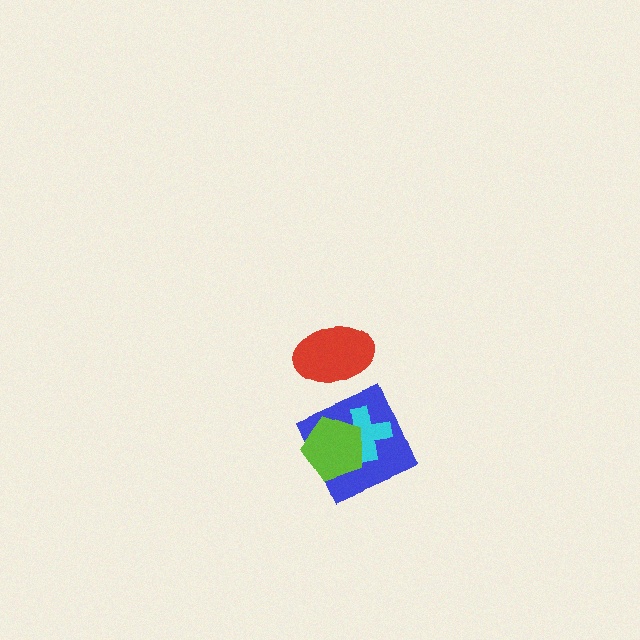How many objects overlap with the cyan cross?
2 objects overlap with the cyan cross.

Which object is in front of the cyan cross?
The lime pentagon is in front of the cyan cross.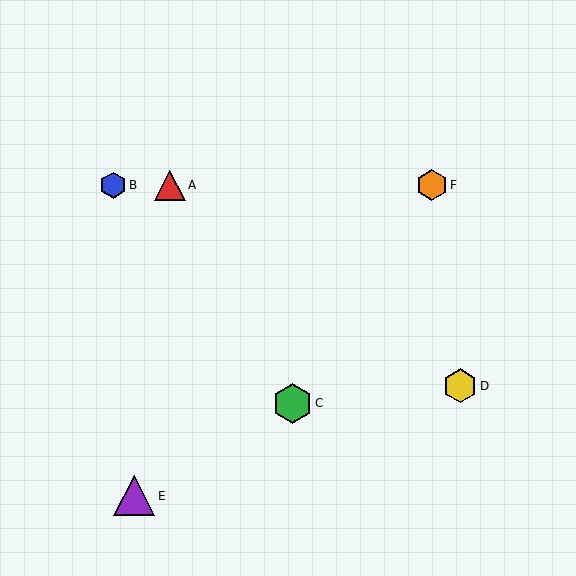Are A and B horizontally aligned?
Yes, both are at y≈185.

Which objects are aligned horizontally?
Objects A, B, F are aligned horizontally.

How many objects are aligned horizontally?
3 objects (A, B, F) are aligned horizontally.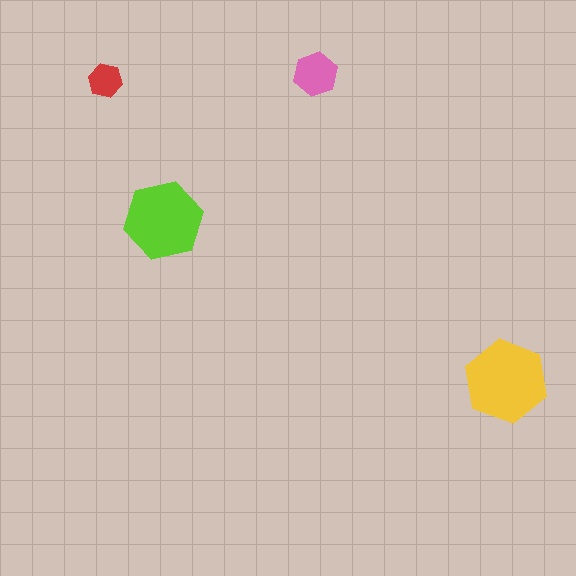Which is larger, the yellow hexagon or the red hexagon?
The yellow one.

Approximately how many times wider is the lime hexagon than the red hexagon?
About 2.5 times wider.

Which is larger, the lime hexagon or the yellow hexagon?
The yellow one.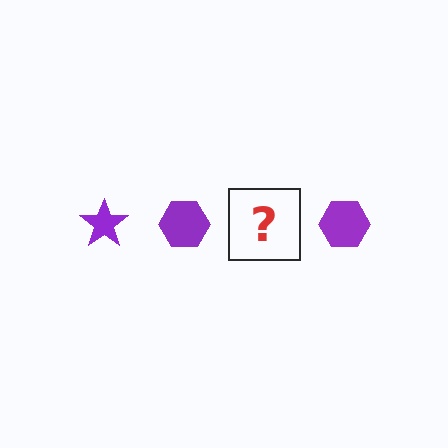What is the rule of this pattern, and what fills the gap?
The rule is that the pattern cycles through star, hexagon shapes in purple. The gap should be filled with a purple star.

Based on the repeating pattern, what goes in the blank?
The blank should be a purple star.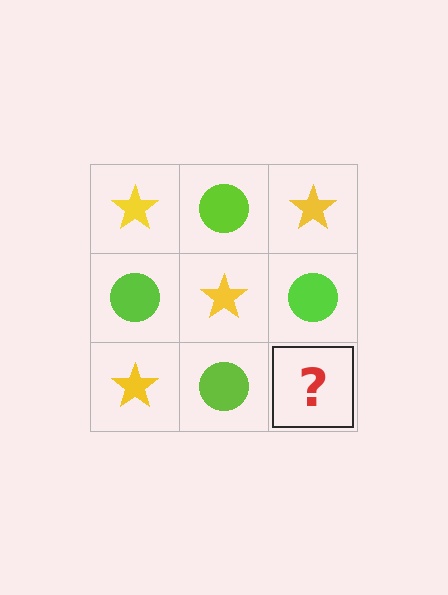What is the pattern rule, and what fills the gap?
The rule is that it alternates yellow star and lime circle in a checkerboard pattern. The gap should be filled with a yellow star.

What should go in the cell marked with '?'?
The missing cell should contain a yellow star.